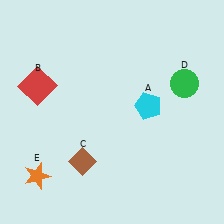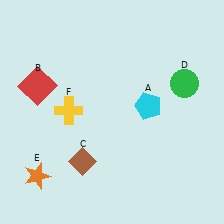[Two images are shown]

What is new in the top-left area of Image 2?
A yellow cross (F) was added in the top-left area of Image 2.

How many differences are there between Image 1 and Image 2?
There is 1 difference between the two images.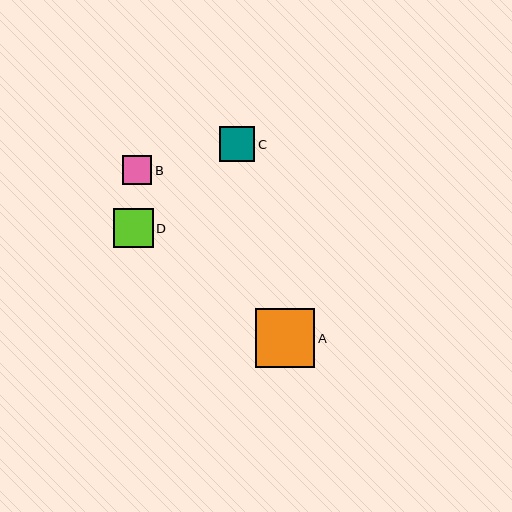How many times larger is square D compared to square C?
Square D is approximately 1.1 times the size of square C.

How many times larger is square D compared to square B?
Square D is approximately 1.4 times the size of square B.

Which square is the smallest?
Square B is the smallest with a size of approximately 29 pixels.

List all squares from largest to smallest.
From largest to smallest: A, D, C, B.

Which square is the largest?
Square A is the largest with a size of approximately 59 pixels.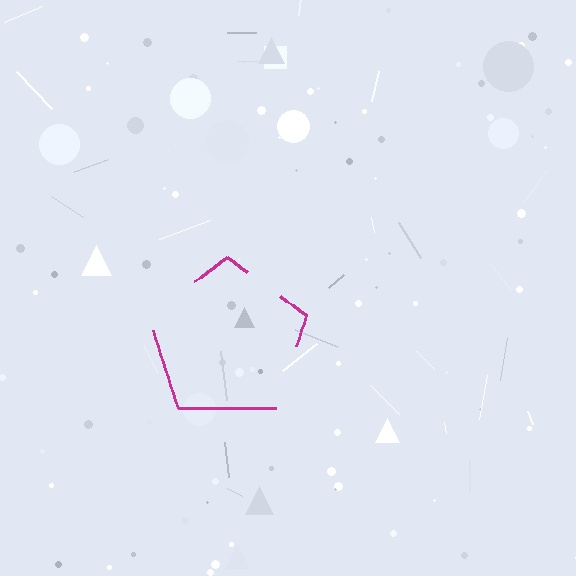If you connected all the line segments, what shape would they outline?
They would outline a pentagon.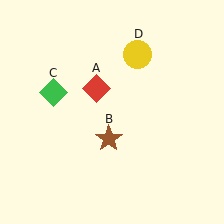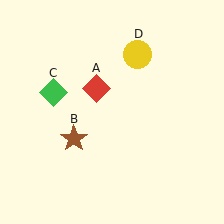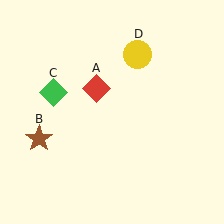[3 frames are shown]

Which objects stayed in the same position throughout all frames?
Red diamond (object A) and green diamond (object C) and yellow circle (object D) remained stationary.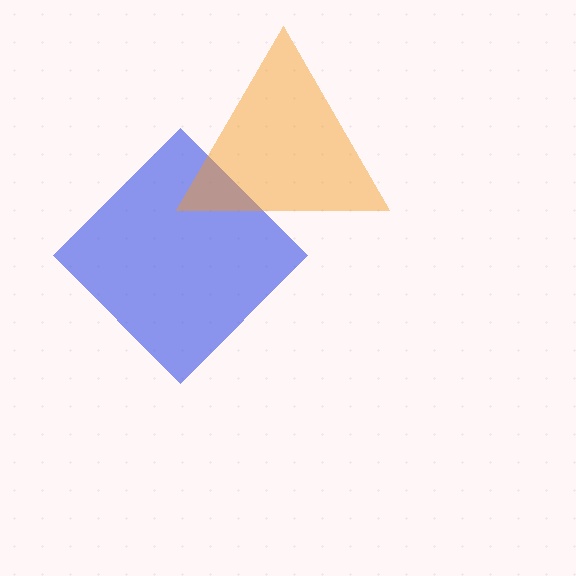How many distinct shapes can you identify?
There are 2 distinct shapes: a blue diamond, an orange triangle.